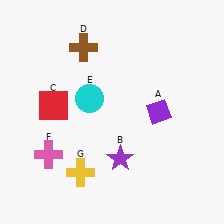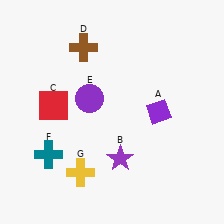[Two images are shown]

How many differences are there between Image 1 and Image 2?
There are 2 differences between the two images.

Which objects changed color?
E changed from cyan to purple. F changed from pink to teal.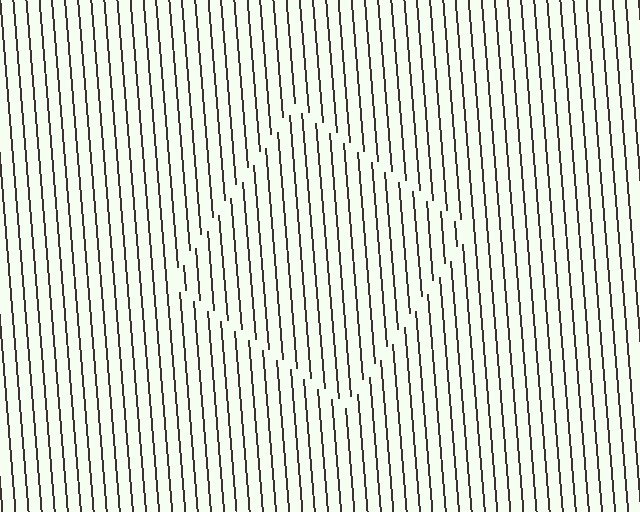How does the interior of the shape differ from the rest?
The interior of the shape contains the same grating, shifted by half a period — the contour is defined by the phase discontinuity where line-ends from the inner and outer gratings abut.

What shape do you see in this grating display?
An illusory square. The interior of the shape contains the same grating, shifted by half a period — the contour is defined by the phase discontinuity where line-ends from the inner and outer gratings abut.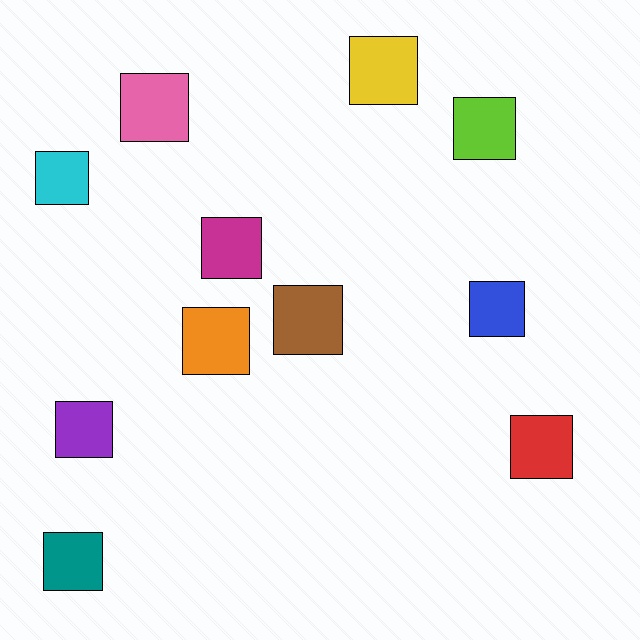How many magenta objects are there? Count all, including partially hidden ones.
There is 1 magenta object.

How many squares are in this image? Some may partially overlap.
There are 11 squares.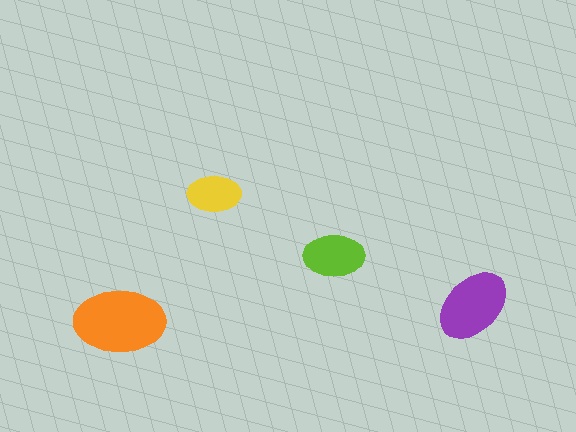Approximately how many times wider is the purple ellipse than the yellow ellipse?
About 1.5 times wider.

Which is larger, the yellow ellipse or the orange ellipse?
The orange one.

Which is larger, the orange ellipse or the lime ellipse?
The orange one.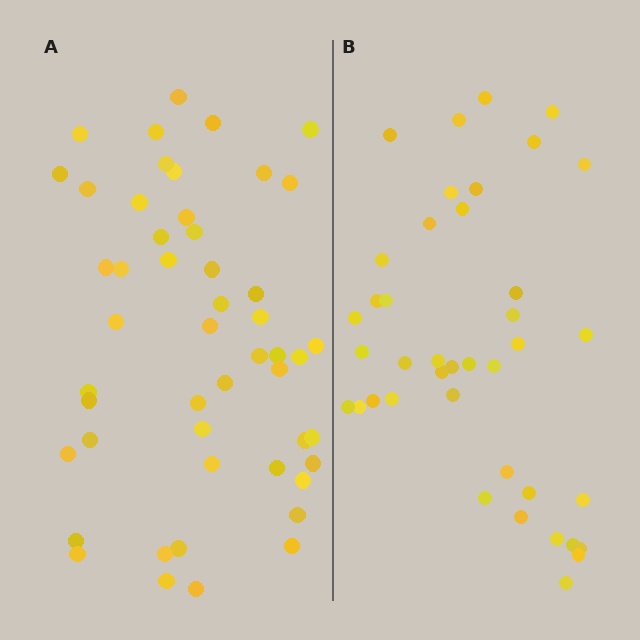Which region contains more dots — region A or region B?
Region A (the left region) has more dots.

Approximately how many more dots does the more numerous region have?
Region A has roughly 10 or so more dots than region B.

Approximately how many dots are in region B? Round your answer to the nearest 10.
About 40 dots.